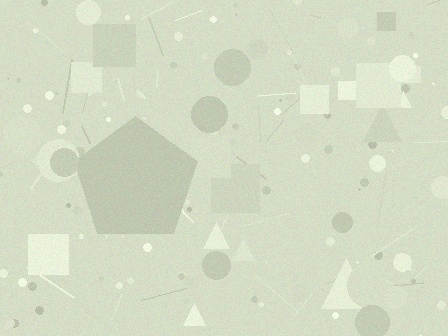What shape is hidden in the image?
A pentagon is hidden in the image.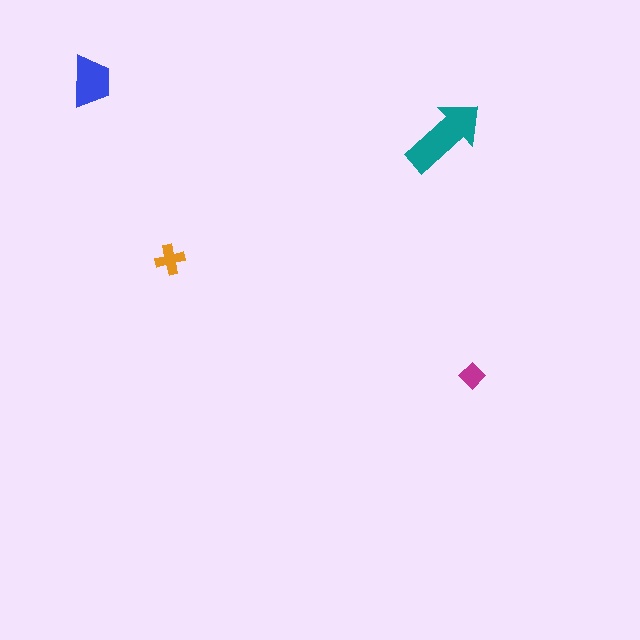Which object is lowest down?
The magenta diamond is bottommost.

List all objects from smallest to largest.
The magenta diamond, the orange cross, the blue trapezoid, the teal arrow.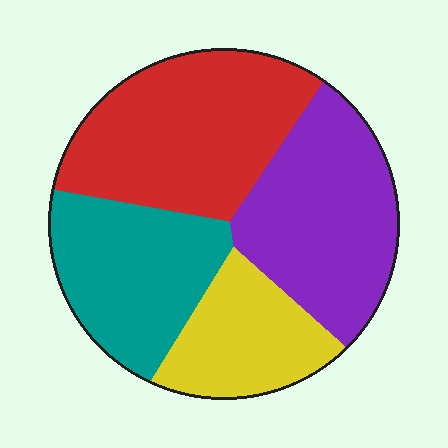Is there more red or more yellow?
Red.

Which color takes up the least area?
Yellow, at roughly 15%.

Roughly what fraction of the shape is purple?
Purple takes up between a sixth and a third of the shape.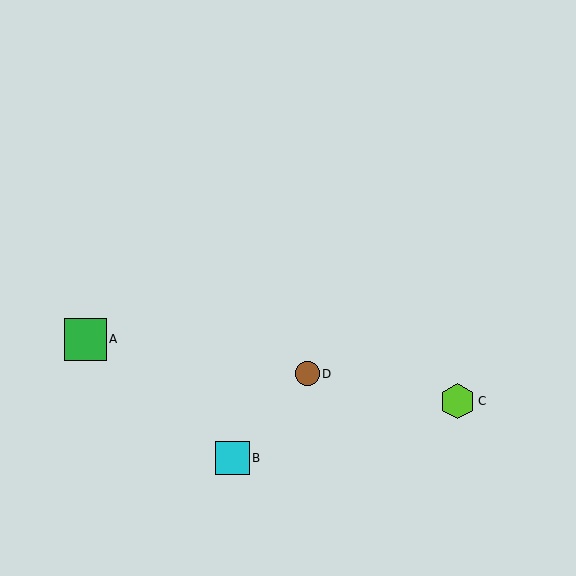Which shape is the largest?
The green square (labeled A) is the largest.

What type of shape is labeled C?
Shape C is a lime hexagon.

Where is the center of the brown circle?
The center of the brown circle is at (307, 374).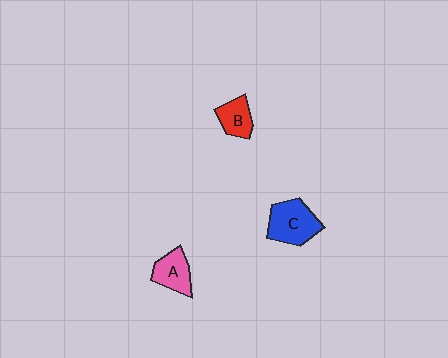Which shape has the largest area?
Shape C (blue).